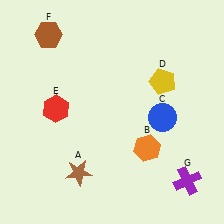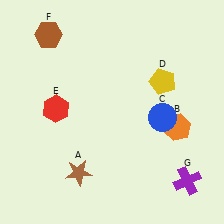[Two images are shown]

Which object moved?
The orange hexagon (B) moved right.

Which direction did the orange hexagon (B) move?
The orange hexagon (B) moved right.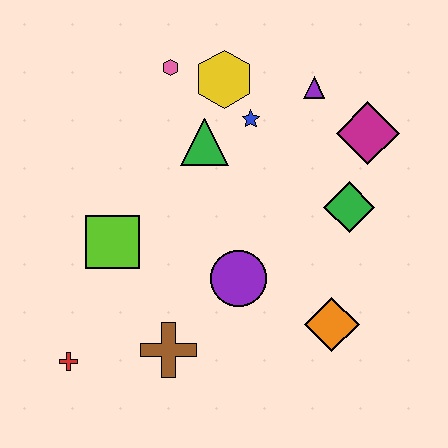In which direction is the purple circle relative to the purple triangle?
The purple circle is below the purple triangle.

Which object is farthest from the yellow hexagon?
The red cross is farthest from the yellow hexagon.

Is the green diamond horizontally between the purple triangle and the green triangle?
No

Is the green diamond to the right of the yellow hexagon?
Yes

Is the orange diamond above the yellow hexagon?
No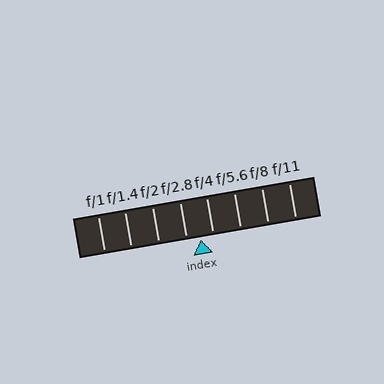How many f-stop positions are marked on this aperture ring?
There are 8 f-stop positions marked.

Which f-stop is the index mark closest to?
The index mark is closest to f/4.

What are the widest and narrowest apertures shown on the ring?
The widest aperture shown is f/1 and the narrowest is f/11.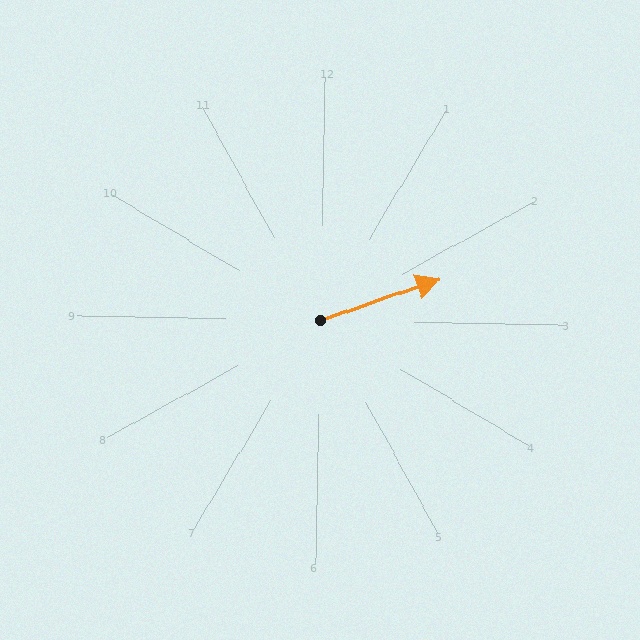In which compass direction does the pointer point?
East.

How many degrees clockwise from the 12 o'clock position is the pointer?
Approximately 70 degrees.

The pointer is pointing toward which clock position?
Roughly 2 o'clock.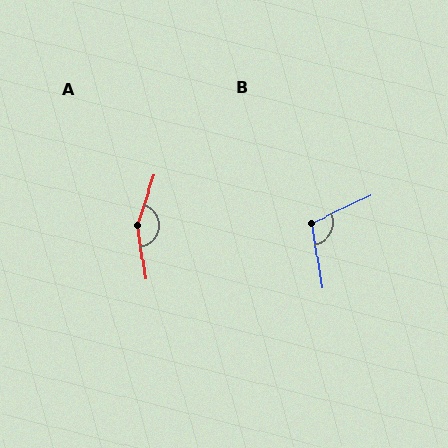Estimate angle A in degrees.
Approximately 154 degrees.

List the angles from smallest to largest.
B (107°), A (154°).